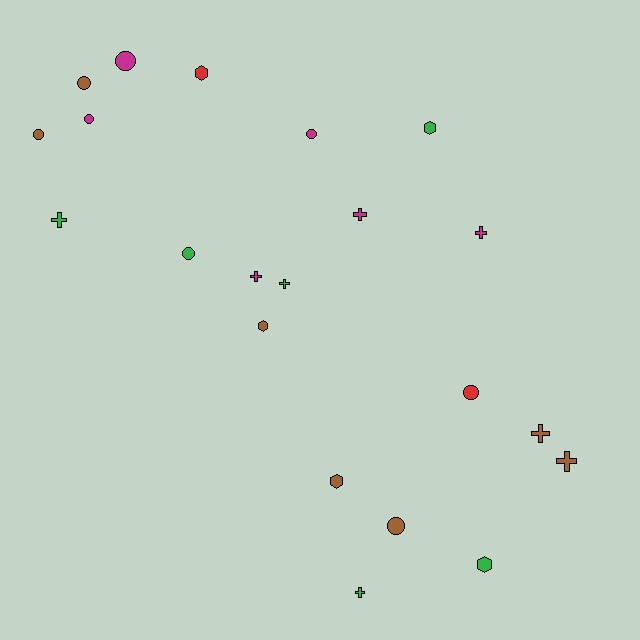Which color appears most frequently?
Brown, with 7 objects.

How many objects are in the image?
There are 21 objects.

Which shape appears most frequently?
Cross, with 8 objects.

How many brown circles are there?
There are 3 brown circles.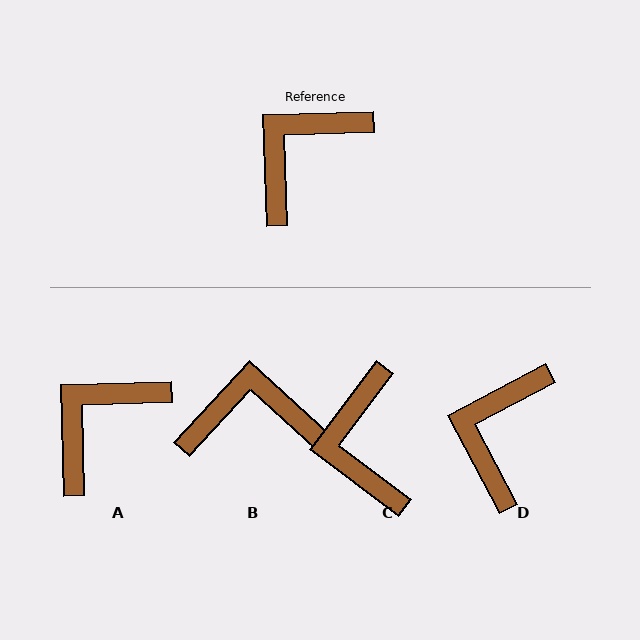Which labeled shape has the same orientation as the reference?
A.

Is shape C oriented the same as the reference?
No, it is off by about 51 degrees.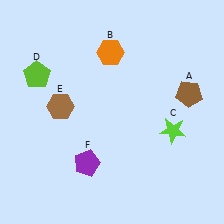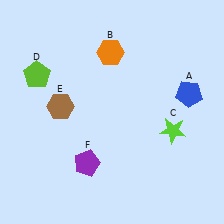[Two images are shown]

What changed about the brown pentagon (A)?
In Image 1, A is brown. In Image 2, it changed to blue.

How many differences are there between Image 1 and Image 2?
There is 1 difference between the two images.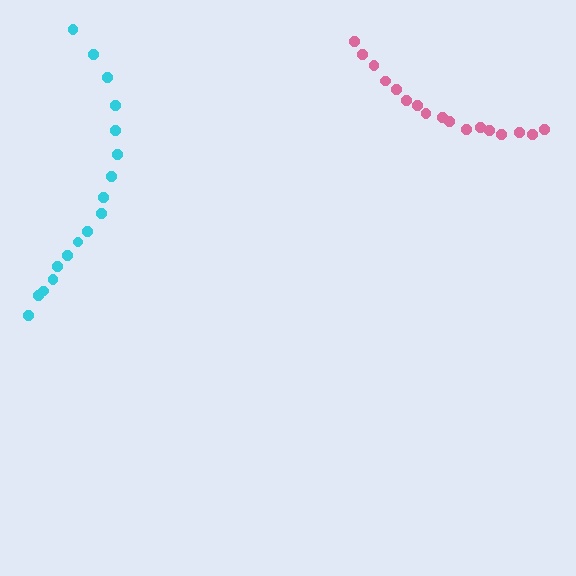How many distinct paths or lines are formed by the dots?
There are 2 distinct paths.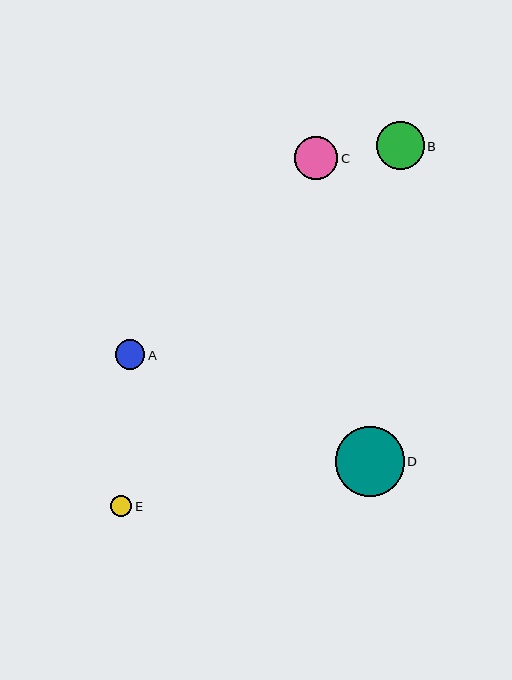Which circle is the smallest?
Circle E is the smallest with a size of approximately 21 pixels.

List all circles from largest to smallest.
From largest to smallest: D, B, C, A, E.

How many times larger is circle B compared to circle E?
Circle B is approximately 2.3 times the size of circle E.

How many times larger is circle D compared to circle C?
Circle D is approximately 1.6 times the size of circle C.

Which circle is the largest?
Circle D is the largest with a size of approximately 69 pixels.